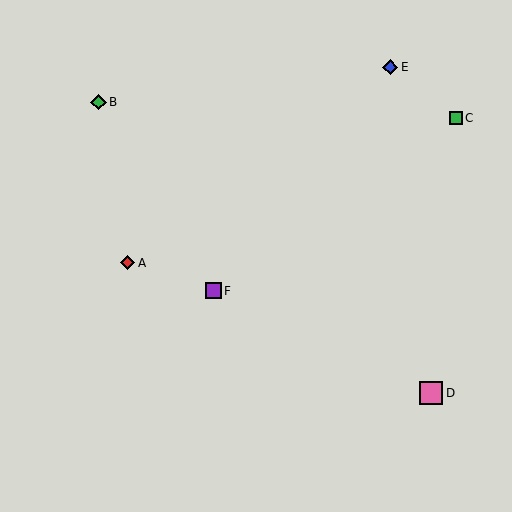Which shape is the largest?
The pink square (labeled D) is the largest.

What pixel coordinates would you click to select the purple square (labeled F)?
Click at (214, 291) to select the purple square F.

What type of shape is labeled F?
Shape F is a purple square.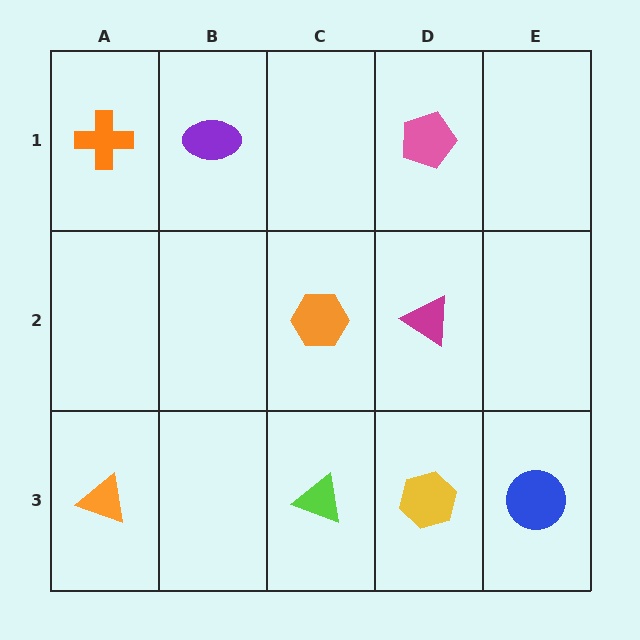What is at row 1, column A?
An orange cross.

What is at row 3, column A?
An orange triangle.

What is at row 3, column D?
A yellow hexagon.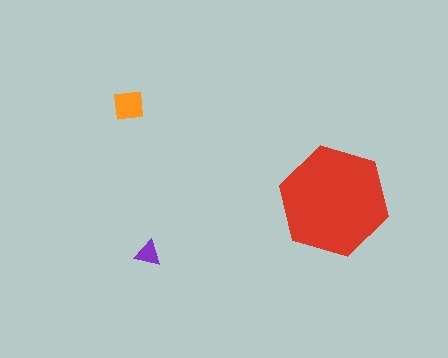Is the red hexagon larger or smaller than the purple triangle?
Larger.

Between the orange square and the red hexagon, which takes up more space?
The red hexagon.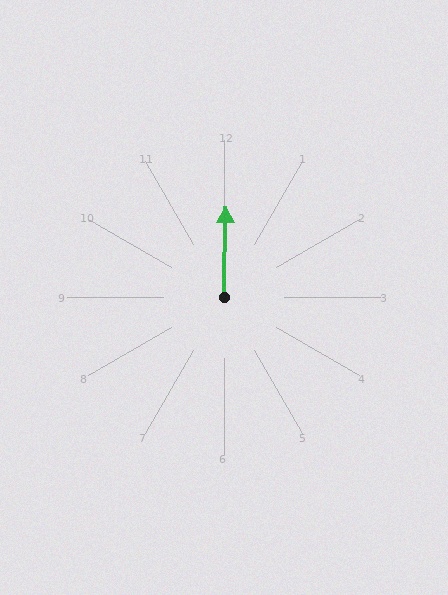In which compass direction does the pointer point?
North.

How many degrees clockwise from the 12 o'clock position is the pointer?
Approximately 1 degrees.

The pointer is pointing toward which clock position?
Roughly 12 o'clock.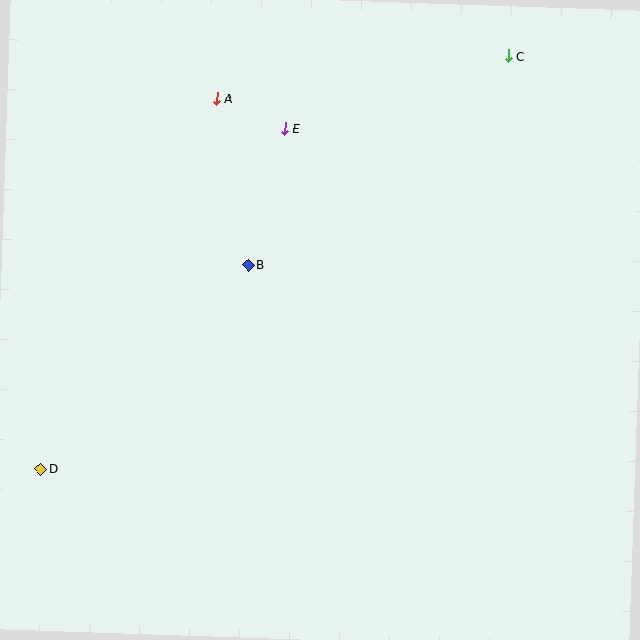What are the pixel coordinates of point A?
Point A is at (217, 98).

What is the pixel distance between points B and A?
The distance between B and A is 169 pixels.